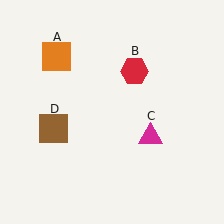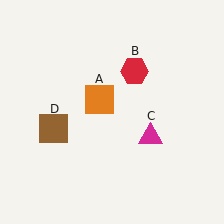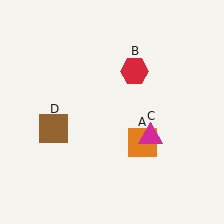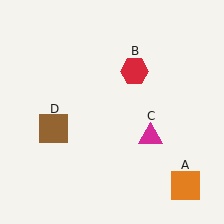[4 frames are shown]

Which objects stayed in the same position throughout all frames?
Red hexagon (object B) and magenta triangle (object C) and brown square (object D) remained stationary.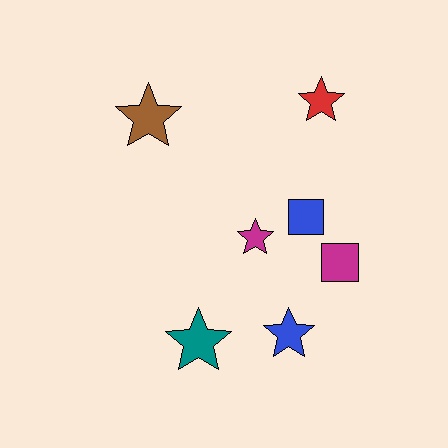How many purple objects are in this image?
There are no purple objects.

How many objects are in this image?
There are 7 objects.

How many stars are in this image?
There are 5 stars.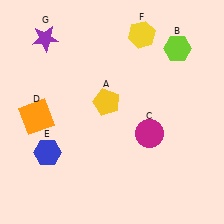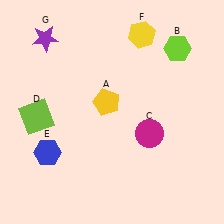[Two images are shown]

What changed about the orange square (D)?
In Image 1, D is orange. In Image 2, it changed to lime.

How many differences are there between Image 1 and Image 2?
There is 1 difference between the two images.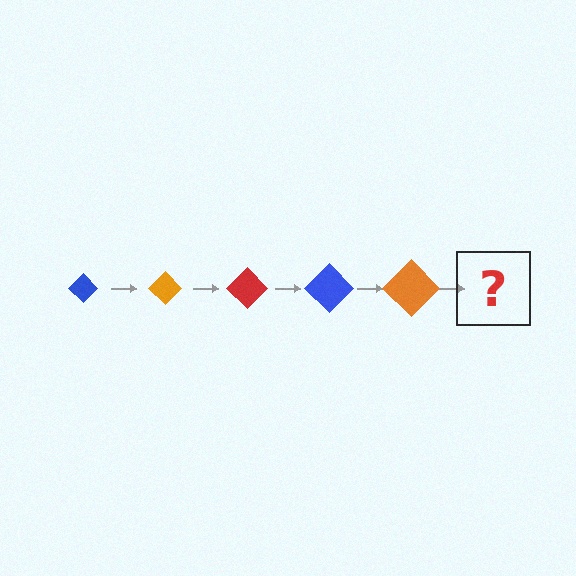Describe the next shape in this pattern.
It should be a red diamond, larger than the previous one.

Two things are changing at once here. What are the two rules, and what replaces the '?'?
The two rules are that the diamond grows larger each step and the color cycles through blue, orange, and red. The '?' should be a red diamond, larger than the previous one.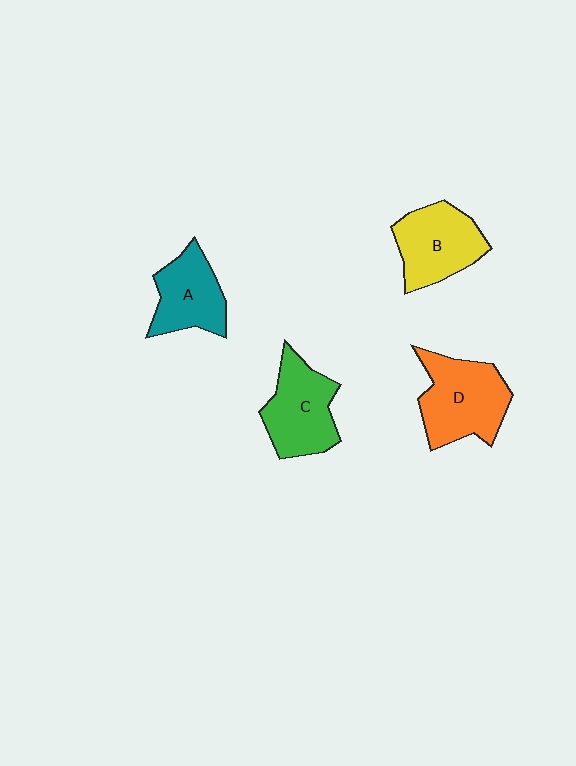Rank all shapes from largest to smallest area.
From largest to smallest: D (orange), C (green), B (yellow), A (teal).